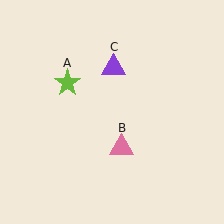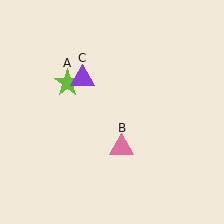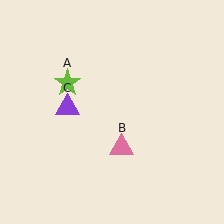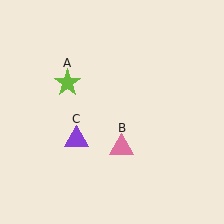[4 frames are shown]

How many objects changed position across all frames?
1 object changed position: purple triangle (object C).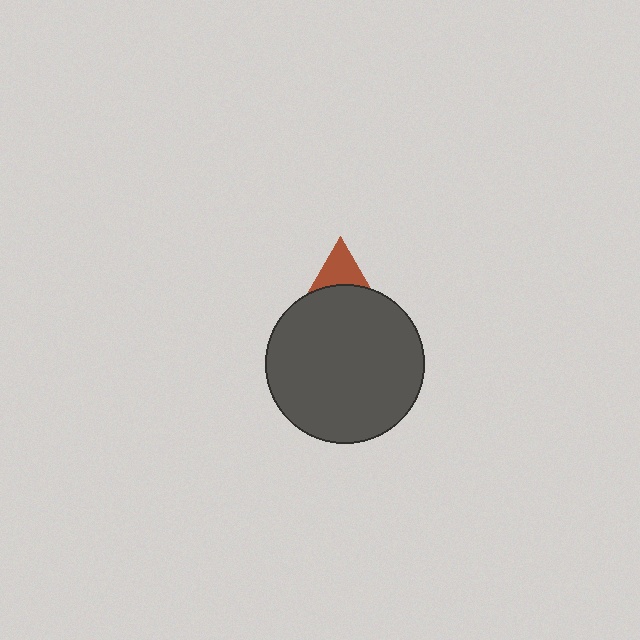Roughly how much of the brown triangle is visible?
A small part of it is visible (roughly 35%).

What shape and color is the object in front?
The object in front is a dark gray circle.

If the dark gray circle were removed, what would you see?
You would see the complete brown triangle.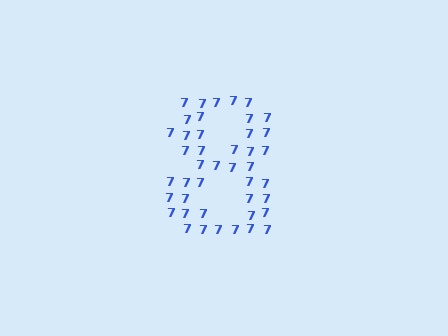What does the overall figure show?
The overall figure shows the digit 8.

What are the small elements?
The small elements are digit 7's.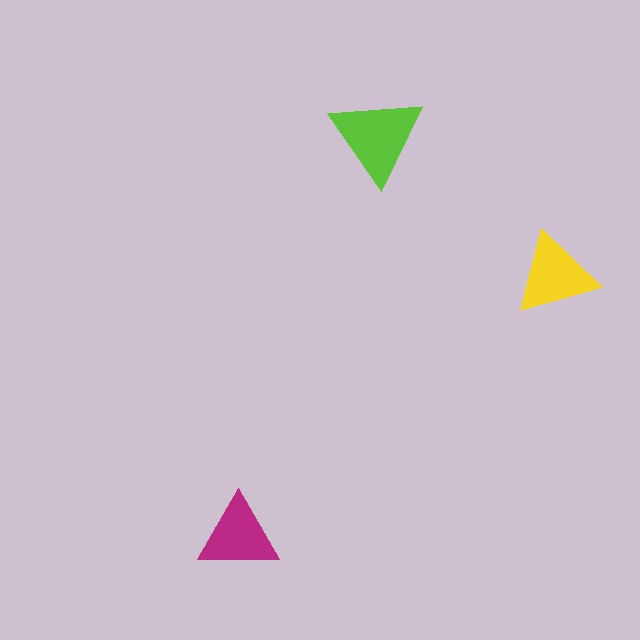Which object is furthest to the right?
The yellow triangle is rightmost.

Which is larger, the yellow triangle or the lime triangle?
The lime one.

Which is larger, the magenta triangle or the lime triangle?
The lime one.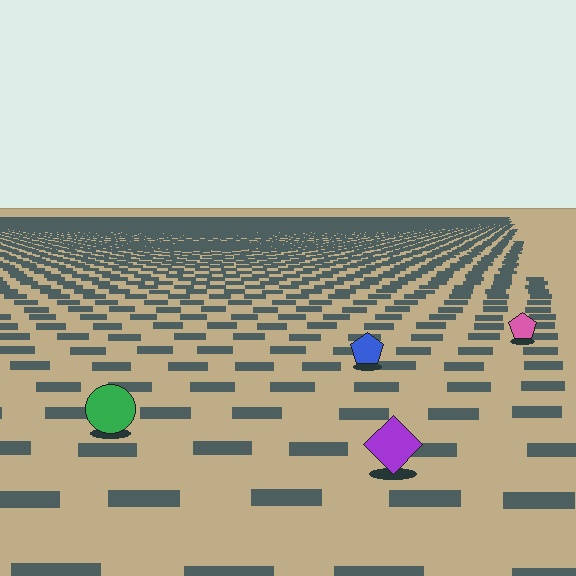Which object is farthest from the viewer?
The pink pentagon is farthest from the viewer. It appears smaller and the ground texture around it is denser.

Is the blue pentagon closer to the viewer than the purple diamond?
No. The purple diamond is closer — you can tell from the texture gradient: the ground texture is coarser near it.